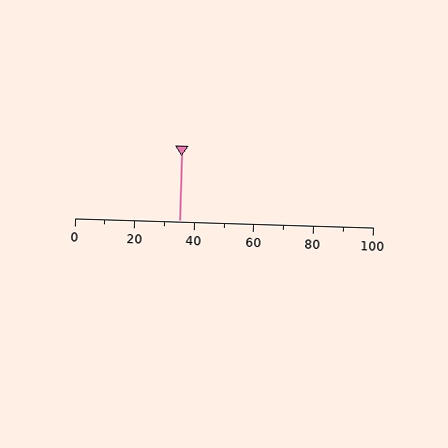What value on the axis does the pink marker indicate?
The marker indicates approximately 35.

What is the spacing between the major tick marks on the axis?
The major ticks are spaced 20 apart.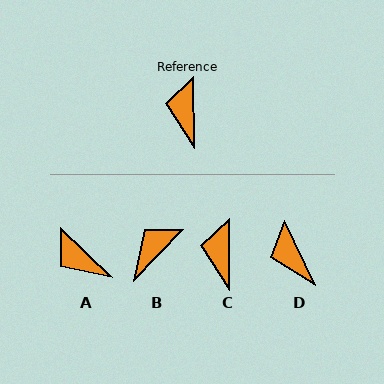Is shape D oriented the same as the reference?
No, it is off by about 25 degrees.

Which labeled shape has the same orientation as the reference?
C.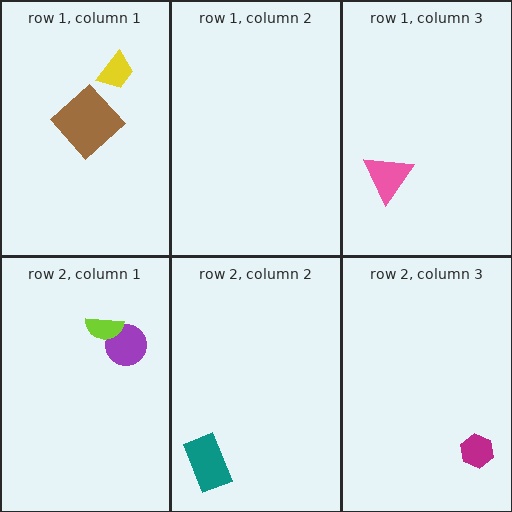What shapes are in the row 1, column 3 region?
The pink triangle.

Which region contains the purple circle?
The row 2, column 1 region.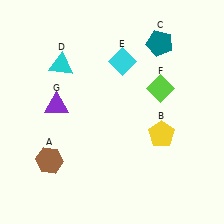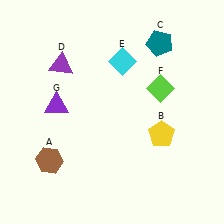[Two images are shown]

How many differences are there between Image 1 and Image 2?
There is 1 difference between the two images.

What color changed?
The triangle (D) changed from cyan in Image 1 to purple in Image 2.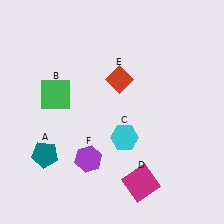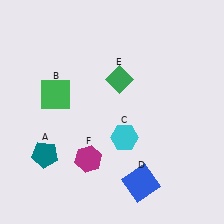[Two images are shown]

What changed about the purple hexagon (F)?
In Image 1, F is purple. In Image 2, it changed to magenta.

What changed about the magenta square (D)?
In Image 1, D is magenta. In Image 2, it changed to blue.